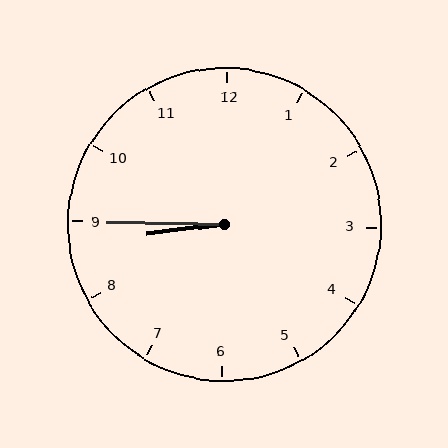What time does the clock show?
8:45.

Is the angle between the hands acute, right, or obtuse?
It is acute.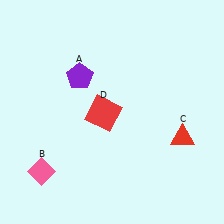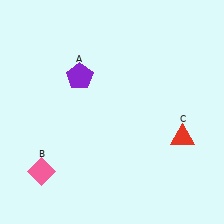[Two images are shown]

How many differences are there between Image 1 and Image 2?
There is 1 difference between the two images.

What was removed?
The red square (D) was removed in Image 2.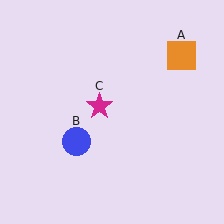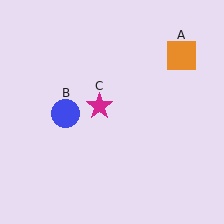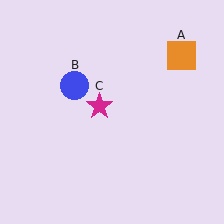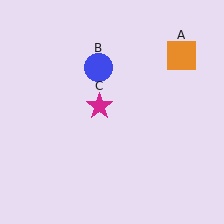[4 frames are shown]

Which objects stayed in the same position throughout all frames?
Orange square (object A) and magenta star (object C) remained stationary.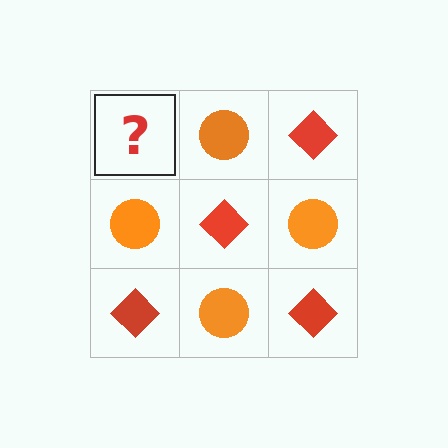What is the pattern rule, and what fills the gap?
The rule is that it alternates red diamond and orange circle in a checkerboard pattern. The gap should be filled with a red diamond.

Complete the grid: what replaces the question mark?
The question mark should be replaced with a red diamond.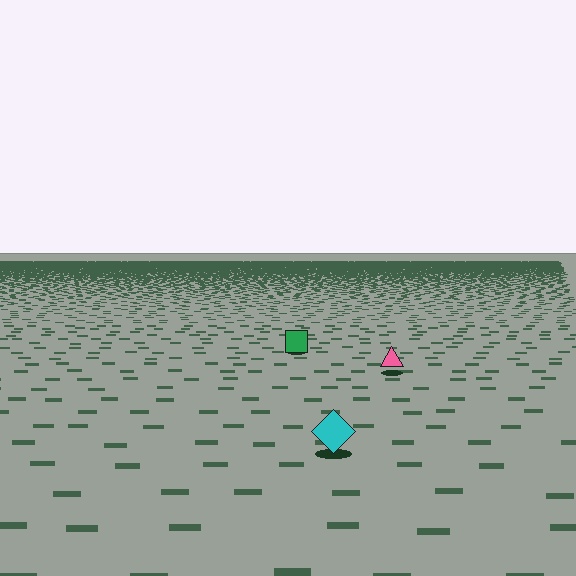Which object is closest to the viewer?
The cyan diamond is closest. The texture marks near it are larger and more spread out.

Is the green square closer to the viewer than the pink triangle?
No. The pink triangle is closer — you can tell from the texture gradient: the ground texture is coarser near it.